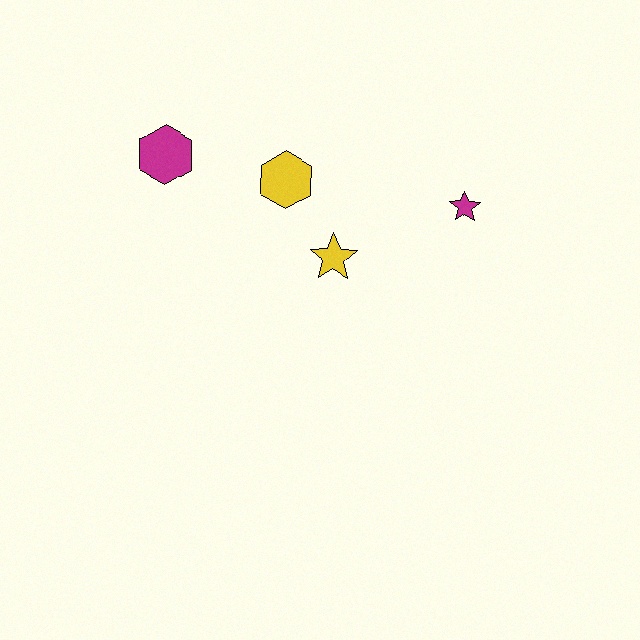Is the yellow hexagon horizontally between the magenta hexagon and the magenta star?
Yes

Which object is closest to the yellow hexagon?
The yellow star is closest to the yellow hexagon.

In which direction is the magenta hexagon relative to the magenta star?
The magenta hexagon is to the left of the magenta star.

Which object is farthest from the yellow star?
The magenta hexagon is farthest from the yellow star.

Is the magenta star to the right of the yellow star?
Yes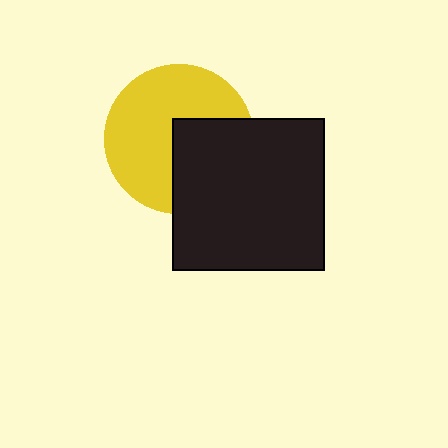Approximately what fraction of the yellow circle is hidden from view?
Roughly 38% of the yellow circle is hidden behind the black square.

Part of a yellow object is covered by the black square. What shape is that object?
It is a circle.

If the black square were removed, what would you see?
You would see the complete yellow circle.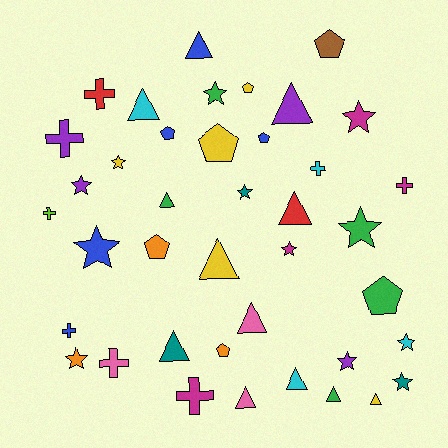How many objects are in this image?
There are 40 objects.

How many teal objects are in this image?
There are 3 teal objects.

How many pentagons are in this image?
There are 8 pentagons.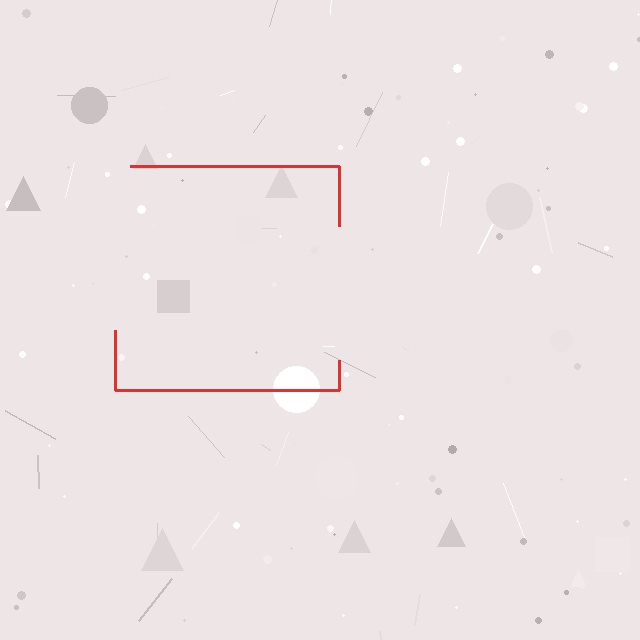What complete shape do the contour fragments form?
The contour fragments form a square.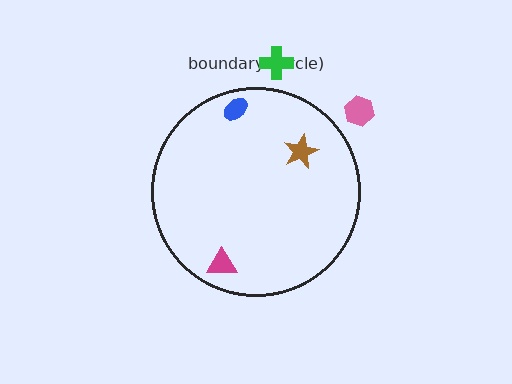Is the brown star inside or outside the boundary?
Inside.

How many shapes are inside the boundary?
3 inside, 2 outside.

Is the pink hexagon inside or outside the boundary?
Outside.